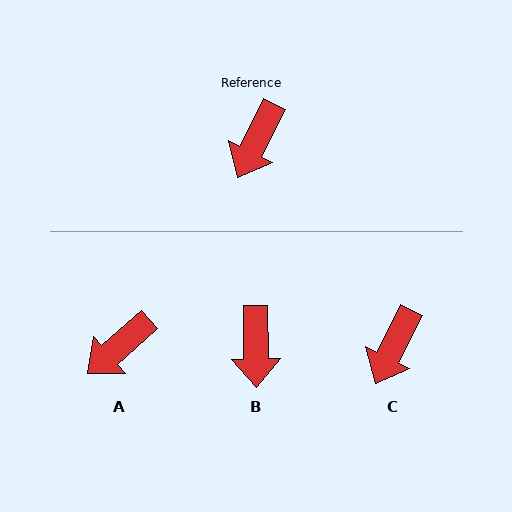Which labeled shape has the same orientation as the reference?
C.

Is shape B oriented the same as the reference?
No, it is off by about 27 degrees.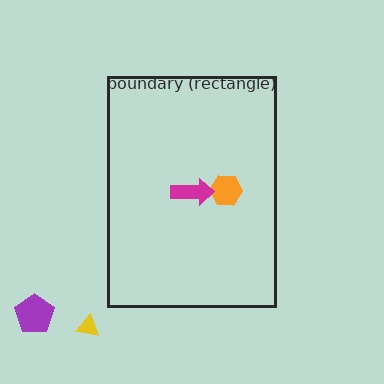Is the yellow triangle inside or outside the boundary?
Outside.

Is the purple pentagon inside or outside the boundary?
Outside.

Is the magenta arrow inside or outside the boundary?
Inside.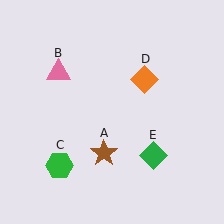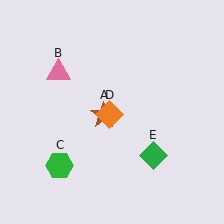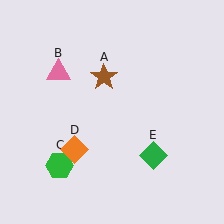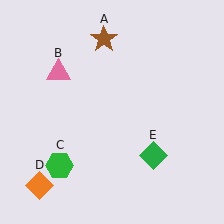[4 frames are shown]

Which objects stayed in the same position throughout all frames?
Pink triangle (object B) and green hexagon (object C) and green diamond (object E) remained stationary.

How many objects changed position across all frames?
2 objects changed position: brown star (object A), orange diamond (object D).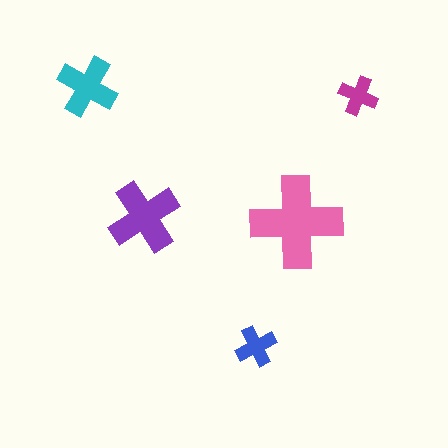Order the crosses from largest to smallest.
the pink one, the purple one, the cyan one, the blue one, the magenta one.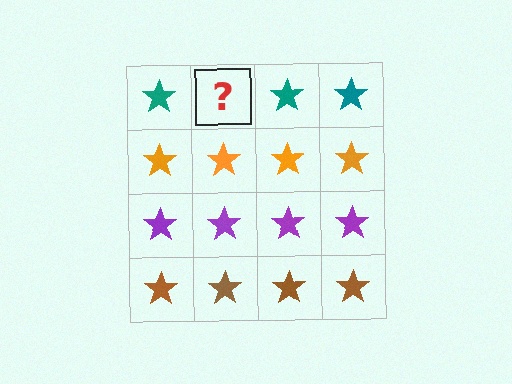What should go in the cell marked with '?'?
The missing cell should contain a teal star.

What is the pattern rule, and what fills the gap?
The rule is that each row has a consistent color. The gap should be filled with a teal star.